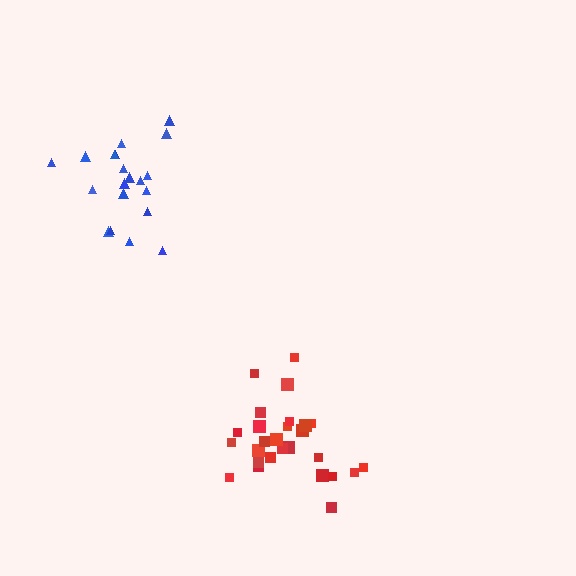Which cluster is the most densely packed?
Red.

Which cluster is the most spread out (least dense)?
Blue.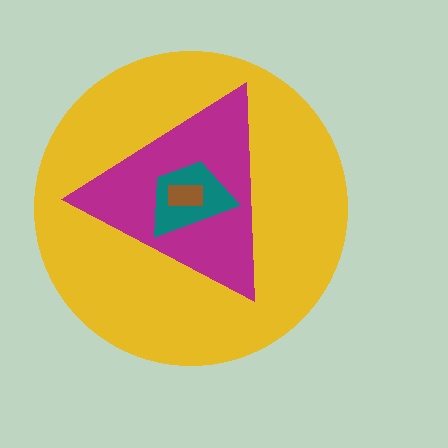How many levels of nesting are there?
4.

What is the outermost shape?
The yellow circle.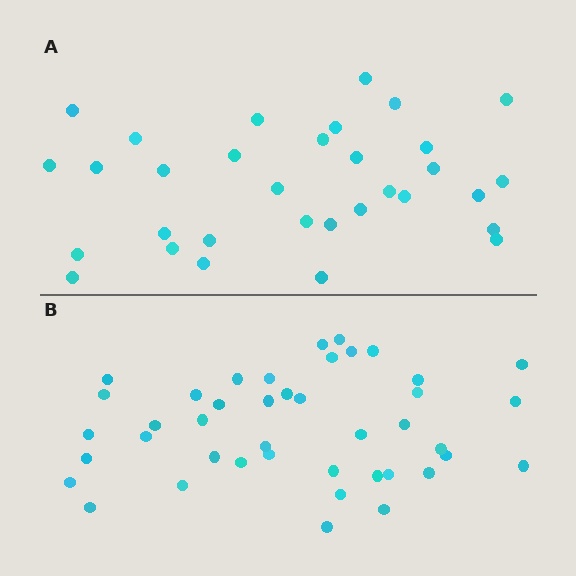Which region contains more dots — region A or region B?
Region B (the bottom region) has more dots.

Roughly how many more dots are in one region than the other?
Region B has roughly 10 or so more dots than region A.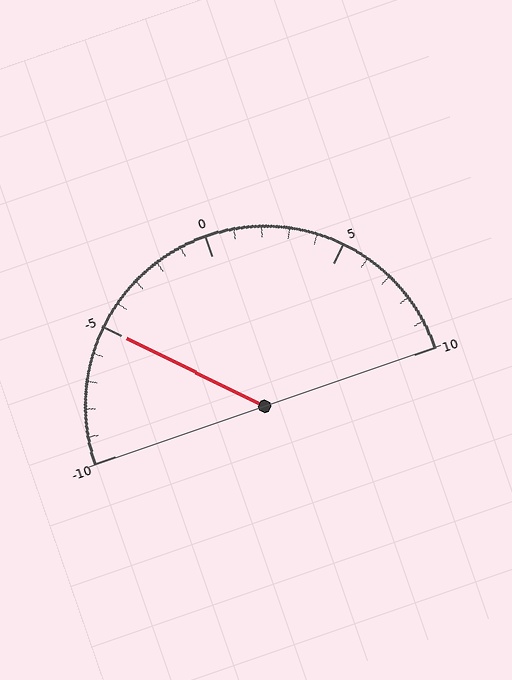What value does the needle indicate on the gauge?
The needle indicates approximately -5.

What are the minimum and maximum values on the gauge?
The gauge ranges from -10 to 10.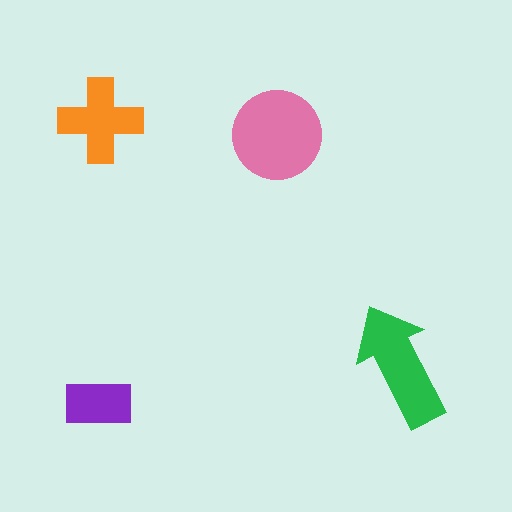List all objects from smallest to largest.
The purple rectangle, the orange cross, the green arrow, the pink circle.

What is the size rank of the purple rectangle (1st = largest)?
4th.